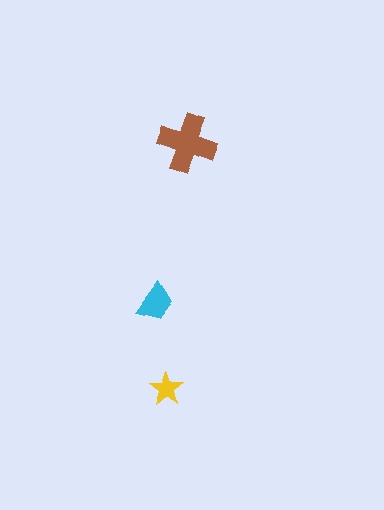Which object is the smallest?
The yellow star.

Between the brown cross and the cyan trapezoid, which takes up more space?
The brown cross.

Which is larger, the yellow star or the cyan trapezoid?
The cyan trapezoid.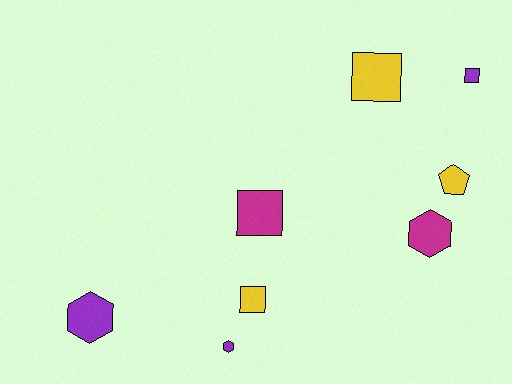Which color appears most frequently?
Yellow, with 3 objects.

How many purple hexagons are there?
There are 2 purple hexagons.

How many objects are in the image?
There are 8 objects.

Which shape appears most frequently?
Square, with 4 objects.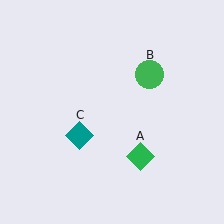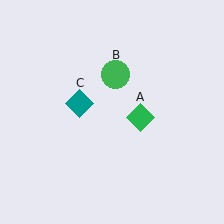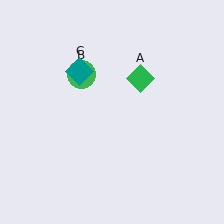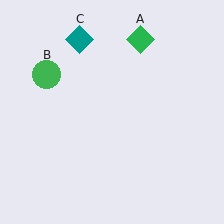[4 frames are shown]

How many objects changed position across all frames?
3 objects changed position: green diamond (object A), green circle (object B), teal diamond (object C).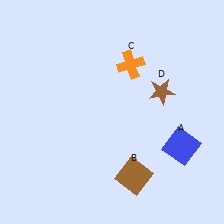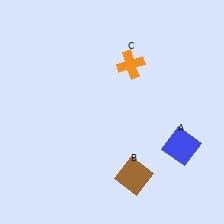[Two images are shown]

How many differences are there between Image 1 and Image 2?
There is 1 difference between the two images.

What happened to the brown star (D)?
The brown star (D) was removed in Image 2. It was in the top-right area of Image 1.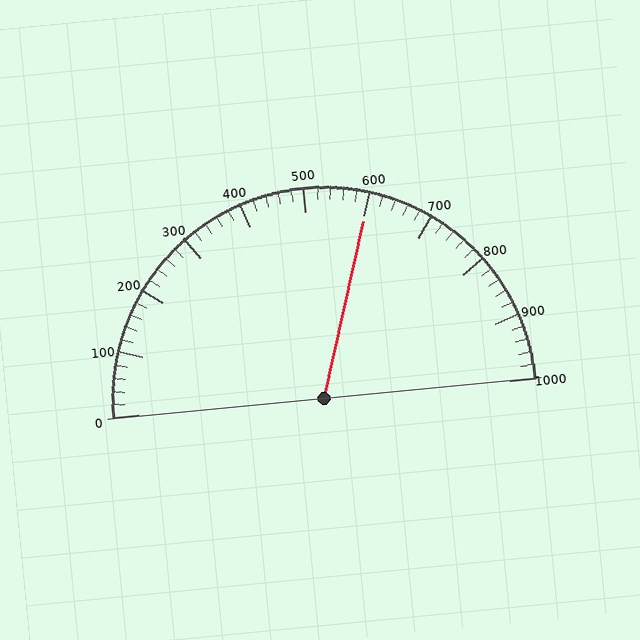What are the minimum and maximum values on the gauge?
The gauge ranges from 0 to 1000.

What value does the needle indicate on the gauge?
The needle indicates approximately 600.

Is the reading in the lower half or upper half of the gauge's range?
The reading is in the upper half of the range (0 to 1000).